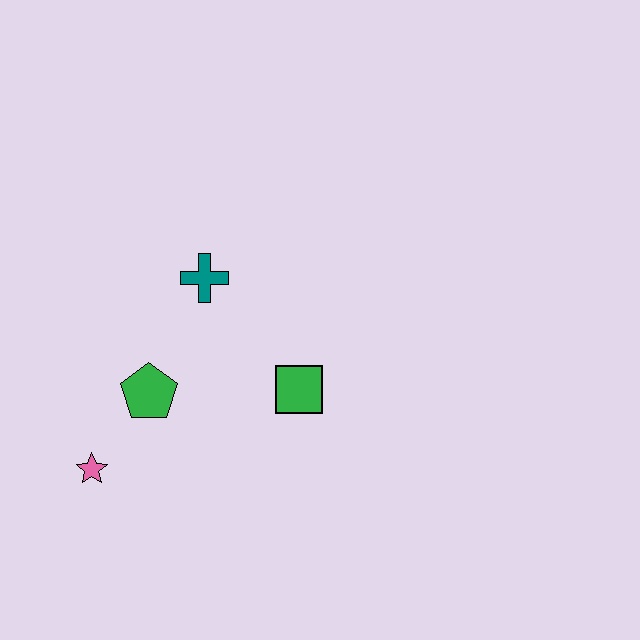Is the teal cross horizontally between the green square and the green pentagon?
Yes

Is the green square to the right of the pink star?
Yes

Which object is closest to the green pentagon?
The pink star is closest to the green pentagon.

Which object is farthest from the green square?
The pink star is farthest from the green square.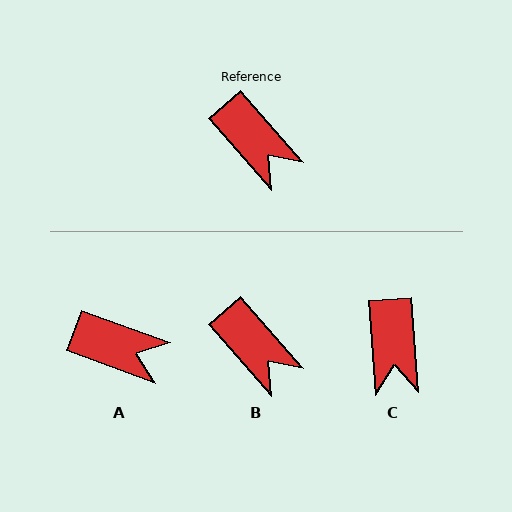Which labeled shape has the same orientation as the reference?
B.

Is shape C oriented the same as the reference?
No, it is off by about 37 degrees.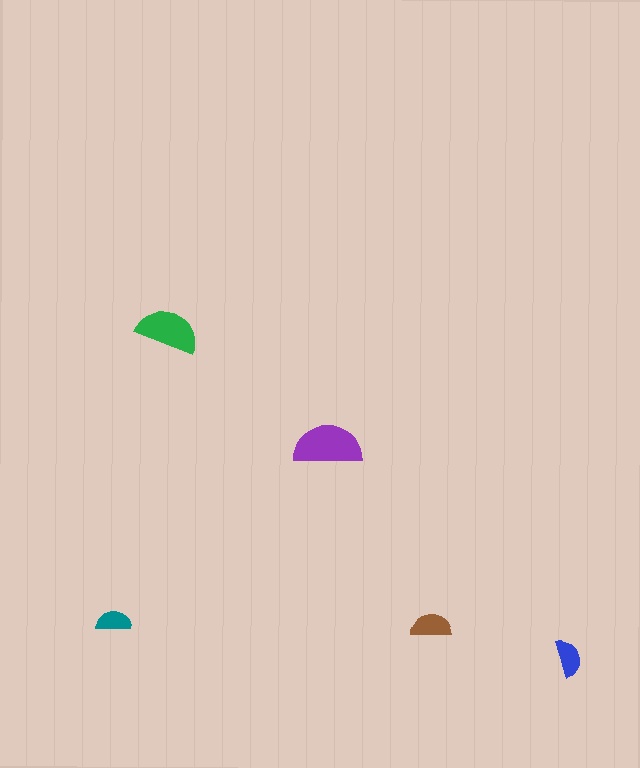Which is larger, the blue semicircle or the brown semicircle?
The brown one.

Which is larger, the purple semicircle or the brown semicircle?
The purple one.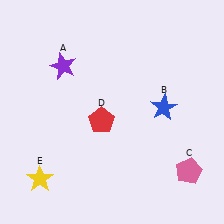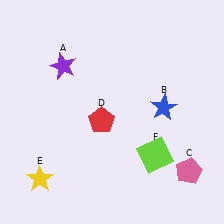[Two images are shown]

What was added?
A lime square (F) was added in Image 2.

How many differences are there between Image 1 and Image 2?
There is 1 difference between the two images.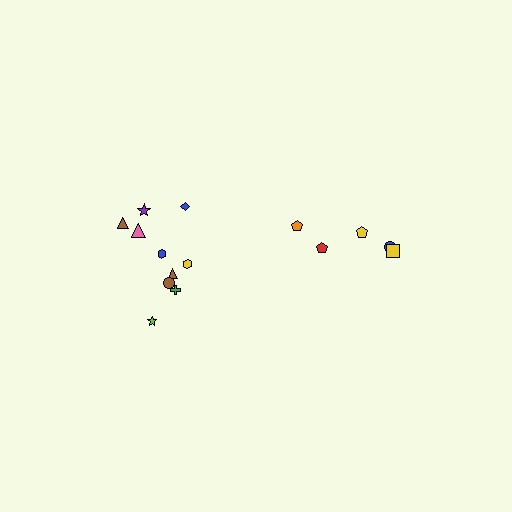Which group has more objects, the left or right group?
The left group.